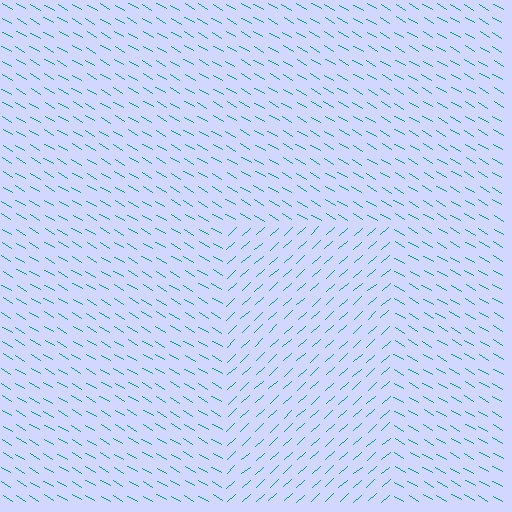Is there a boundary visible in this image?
Yes, there is a texture boundary formed by a change in line orientation.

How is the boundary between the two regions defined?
The boundary is defined purely by a change in line orientation (approximately 72 degrees difference). All lines are the same color and thickness.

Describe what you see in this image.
The image is filled with small teal line segments. A rectangle region in the image has lines oriented differently from the surrounding lines, creating a visible texture boundary.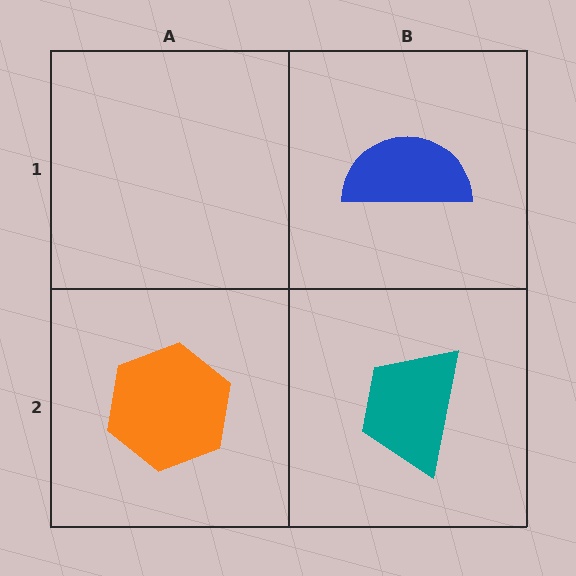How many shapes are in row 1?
1 shape.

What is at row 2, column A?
An orange hexagon.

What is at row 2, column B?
A teal trapezoid.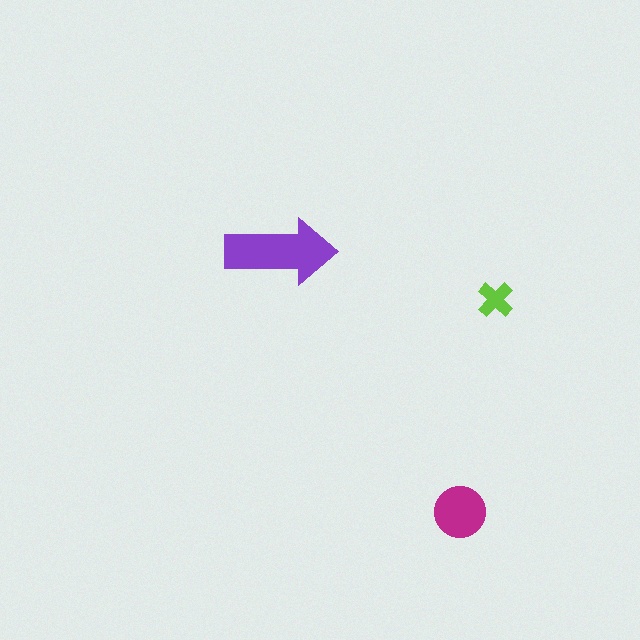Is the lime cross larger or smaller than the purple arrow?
Smaller.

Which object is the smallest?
The lime cross.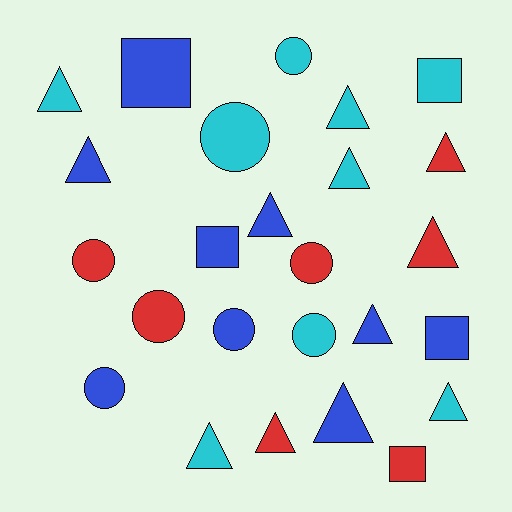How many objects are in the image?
There are 25 objects.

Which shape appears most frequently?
Triangle, with 12 objects.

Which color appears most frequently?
Cyan, with 9 objects.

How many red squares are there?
There is 1 red square.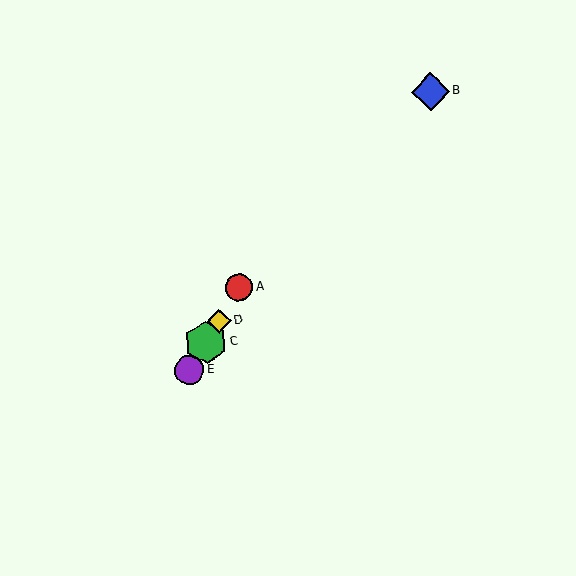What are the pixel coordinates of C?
Object C is at (206, 342).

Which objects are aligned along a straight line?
Objects A, C, D, E are aligned along a straight line.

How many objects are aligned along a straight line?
4 objects (A, C, D, E) are aligned along a straight line.